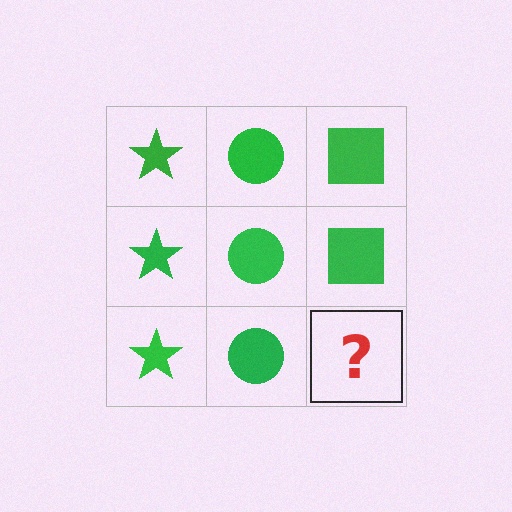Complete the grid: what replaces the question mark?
The question mark should be replaced with a green square.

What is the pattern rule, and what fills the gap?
The rule is that each column has a consistent shape. The gap should be filled with a green square.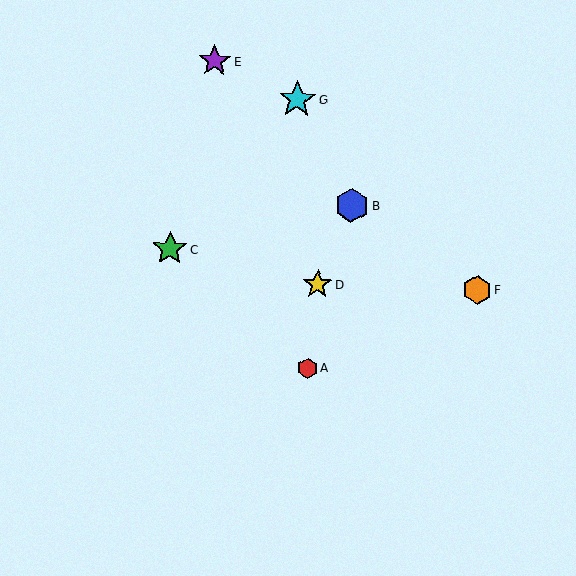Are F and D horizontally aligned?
Yes, both are at y≈290.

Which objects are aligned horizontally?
Objects D, F are aligned horizontally.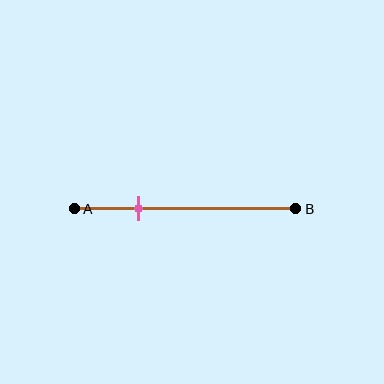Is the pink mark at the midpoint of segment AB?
No, the mark is at about 30% from A, not at the 50% midpoint.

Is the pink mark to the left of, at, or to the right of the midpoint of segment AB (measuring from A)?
The pink mark is to the left of the midpoint of segment AB.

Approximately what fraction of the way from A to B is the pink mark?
The pink mark is approximately 30% of the way from A to B.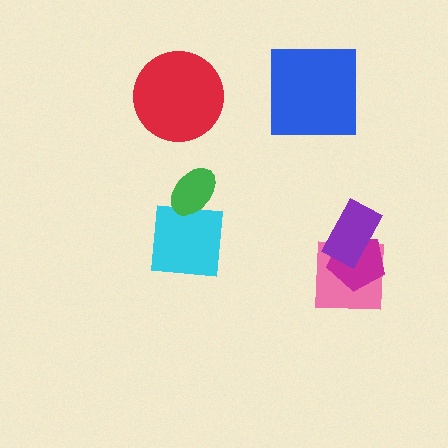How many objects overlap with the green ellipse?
1 object overlaps with the green ellipse.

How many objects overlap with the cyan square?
1 object overlaps with the cyan square.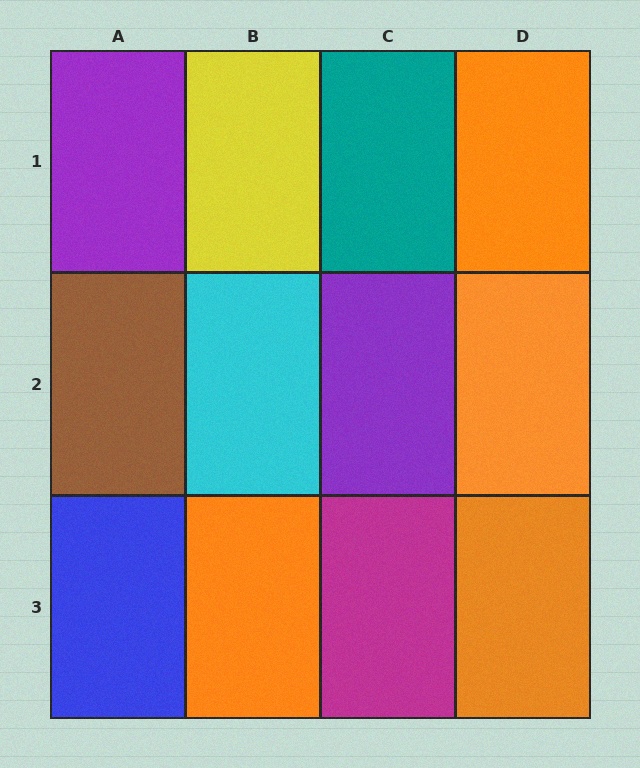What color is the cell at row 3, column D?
Orange.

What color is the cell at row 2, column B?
Cyan.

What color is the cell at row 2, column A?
Brown.